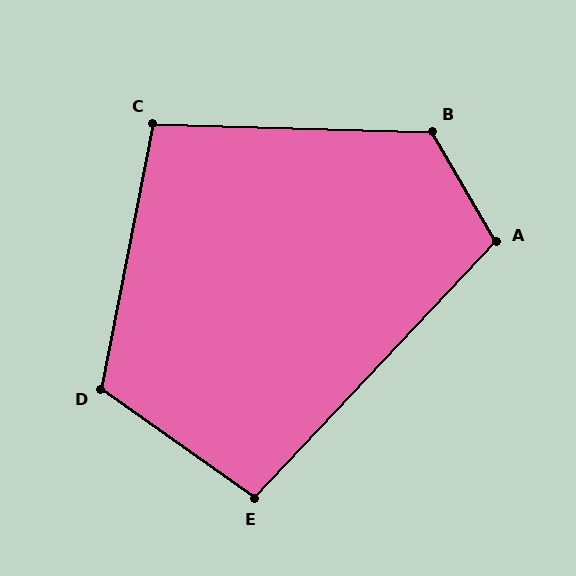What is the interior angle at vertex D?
Approximately 114 degrees (obtuse).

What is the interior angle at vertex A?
Approximately 107 degrees (obtuse).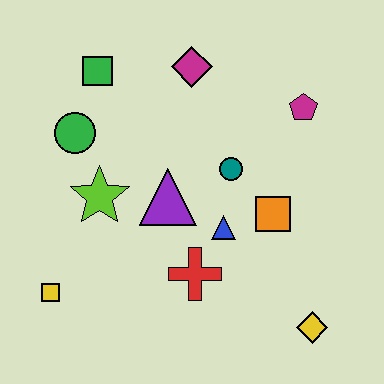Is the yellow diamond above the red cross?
No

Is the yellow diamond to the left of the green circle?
No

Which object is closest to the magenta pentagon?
The teal circle is closest to the magenta pentagon.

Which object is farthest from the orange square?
The yellow square is farthest from the orange square.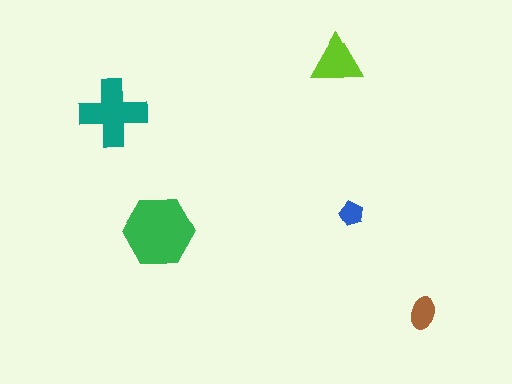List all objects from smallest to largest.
The blue pentagon, the brown ellipse, the lime triangle, the teal cross, the green hexagon.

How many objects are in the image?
There are 5 objects in the image.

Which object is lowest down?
The brown ellipse is bottommost.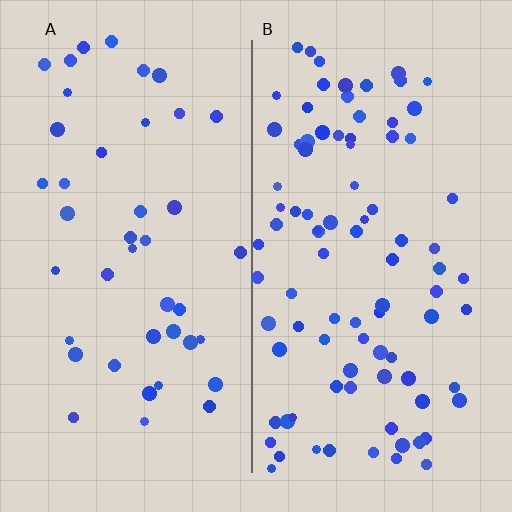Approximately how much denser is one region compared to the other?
Approximately 2.1× — region B over region A.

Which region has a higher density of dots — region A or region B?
B (the right).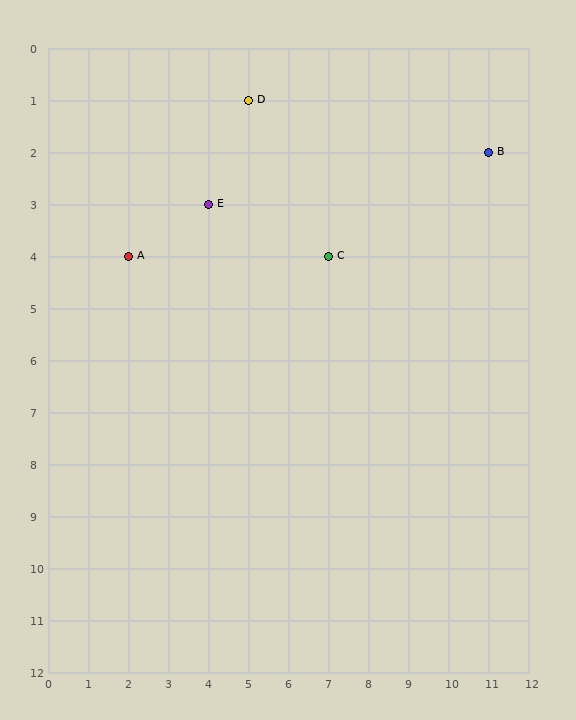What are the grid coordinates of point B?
Point B is at grid coordinates (11, 2).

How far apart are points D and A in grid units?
Points D and A are 3 columns and 3 rows apart (about 4.2 grid units diagonally).